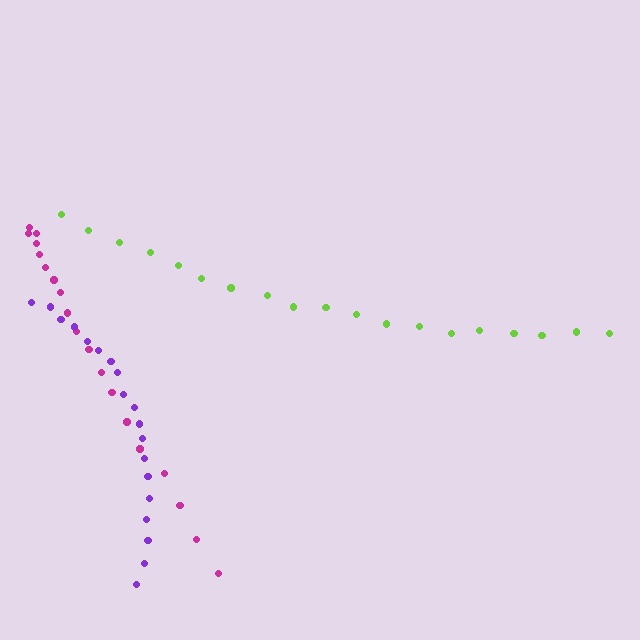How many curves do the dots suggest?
There are 3 distinct paths.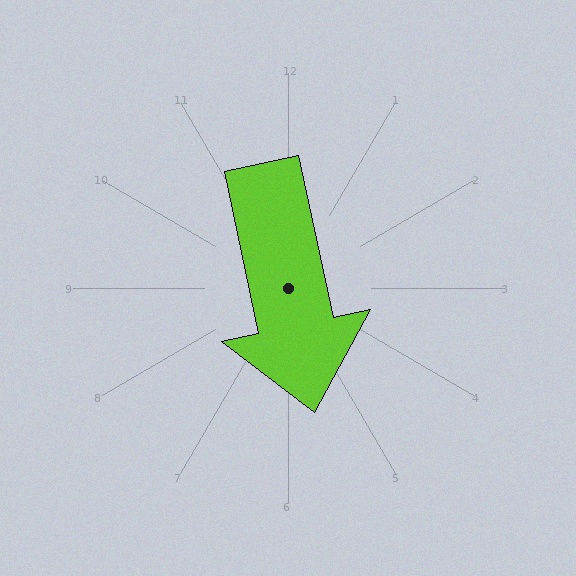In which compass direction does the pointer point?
South.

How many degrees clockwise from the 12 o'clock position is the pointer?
Approximately 168 degrees.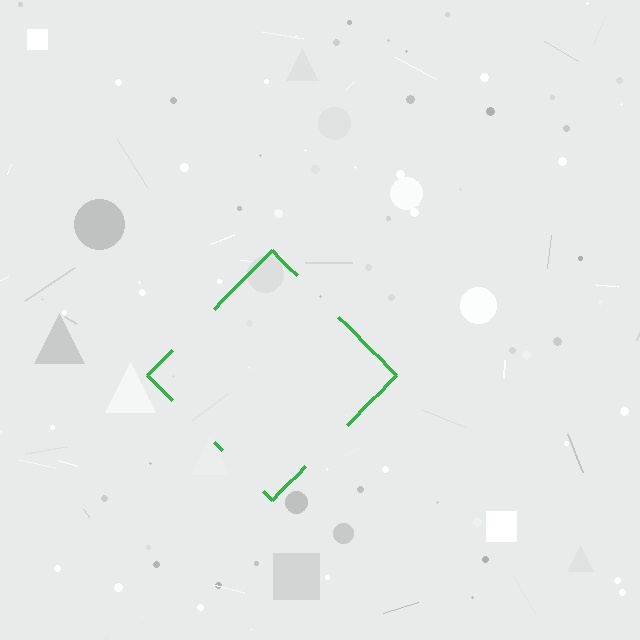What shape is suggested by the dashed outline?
The dashed outline suggests a diamond.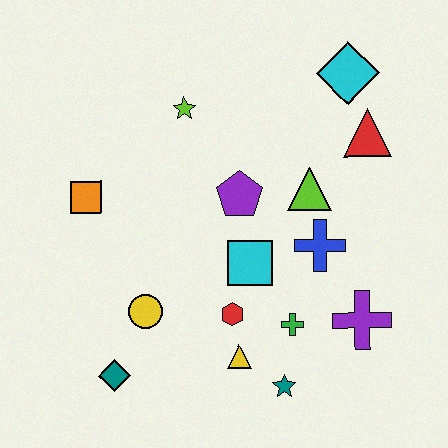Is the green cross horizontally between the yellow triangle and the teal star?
No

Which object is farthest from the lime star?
The teal star is farthest from the lime star.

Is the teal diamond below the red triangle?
Yes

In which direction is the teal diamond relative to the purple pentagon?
The teal diamond is below the purple pentagon.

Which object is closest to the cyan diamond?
The red triangle is closest to the cyan diamond.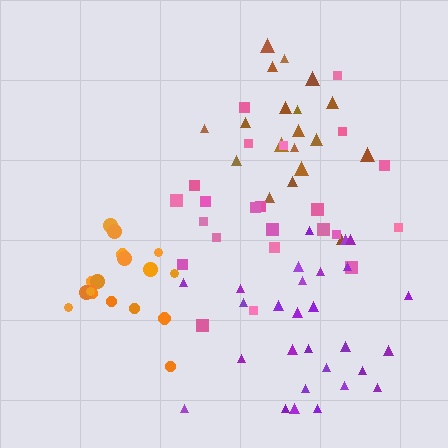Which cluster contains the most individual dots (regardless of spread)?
Purple (28).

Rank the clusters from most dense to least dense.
orange, pink, brown, purple.